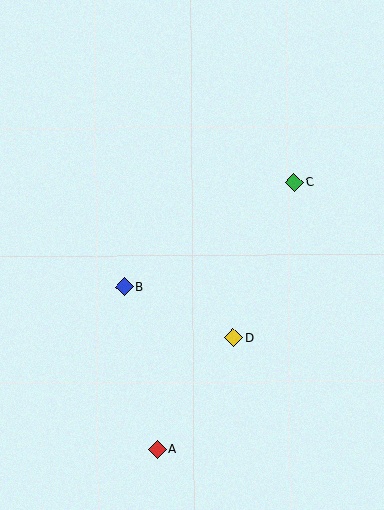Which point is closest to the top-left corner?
Point B is closest to the top-left corner.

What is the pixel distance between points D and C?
The distance between D and C is 167 pixels.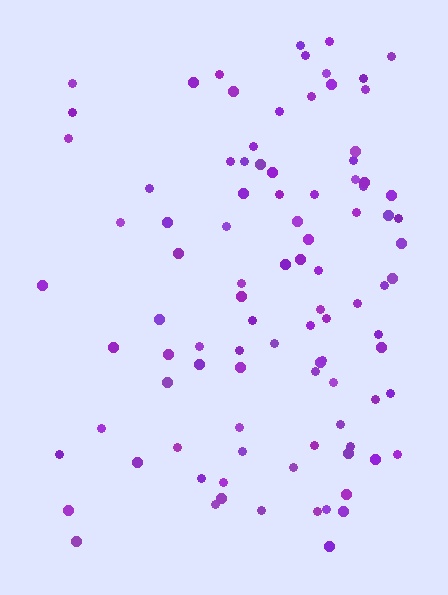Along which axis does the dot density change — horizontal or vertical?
Horizontal.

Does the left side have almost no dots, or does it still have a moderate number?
Still a moderate number, just noticeably fewer than the right.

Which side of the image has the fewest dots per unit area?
The left.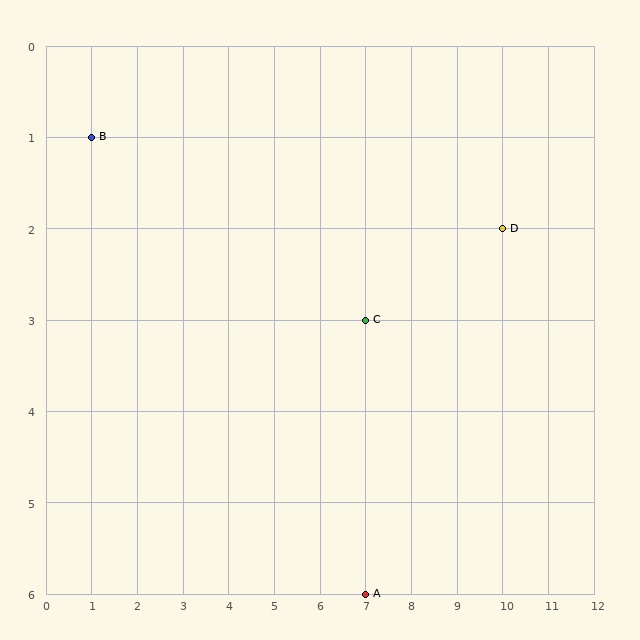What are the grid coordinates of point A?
Point A is at grid coordinates (7, 6).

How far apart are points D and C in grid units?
Points D and C are 3 columns and 1 row apart (about 3.2 grid units diagonally).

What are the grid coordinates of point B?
Point B is at grid coordinates (1, 1).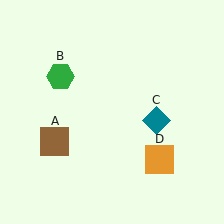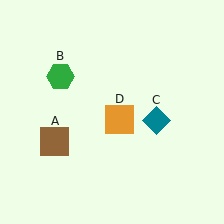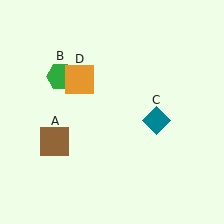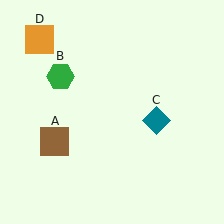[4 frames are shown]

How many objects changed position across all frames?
1 object changed position: orange square (object D).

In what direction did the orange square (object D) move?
The orange square (object D) moved up and to the left.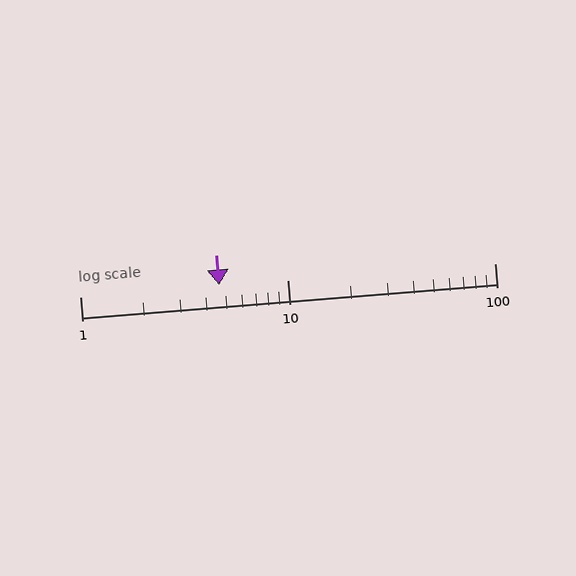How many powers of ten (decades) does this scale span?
The scale spans 2 decades, from 1 to 100.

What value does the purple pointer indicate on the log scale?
The pointer indicates approximately 4.7.